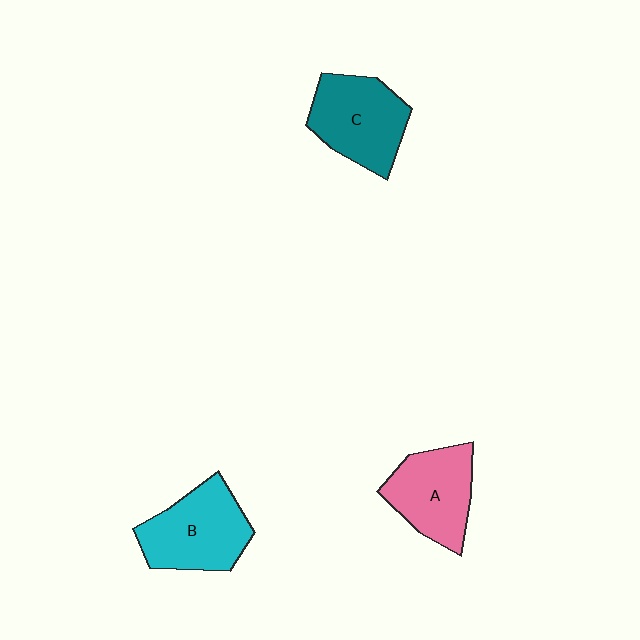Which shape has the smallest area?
Shape A (pink).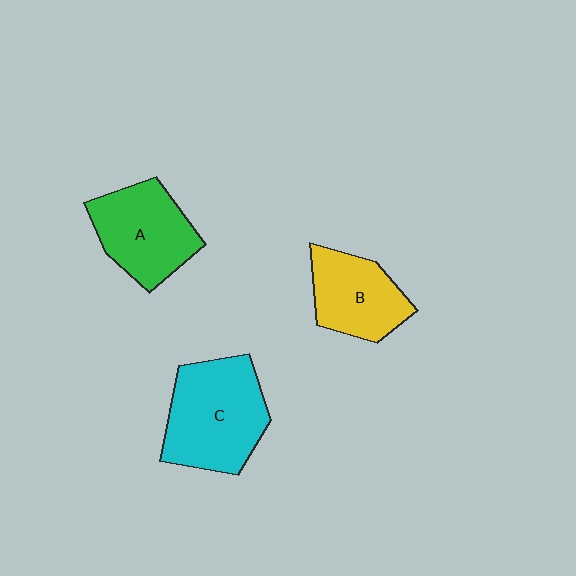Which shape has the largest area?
Shape C (cyan).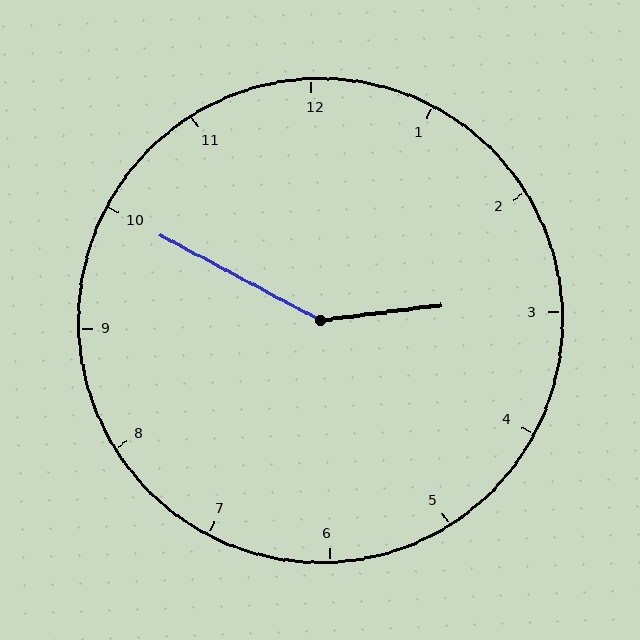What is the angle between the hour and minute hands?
Approximately 145 degrees.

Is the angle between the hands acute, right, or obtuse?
It is obtuse.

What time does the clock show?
2:50.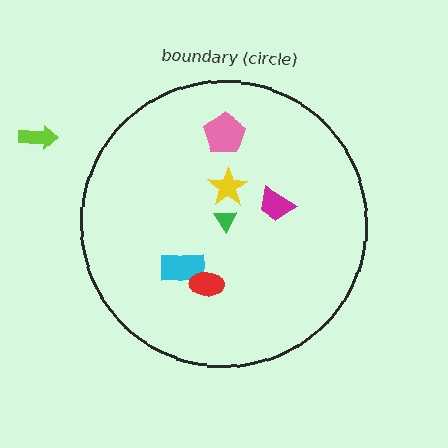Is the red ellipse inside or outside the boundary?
Inside.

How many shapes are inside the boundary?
6 inside, 1 outside.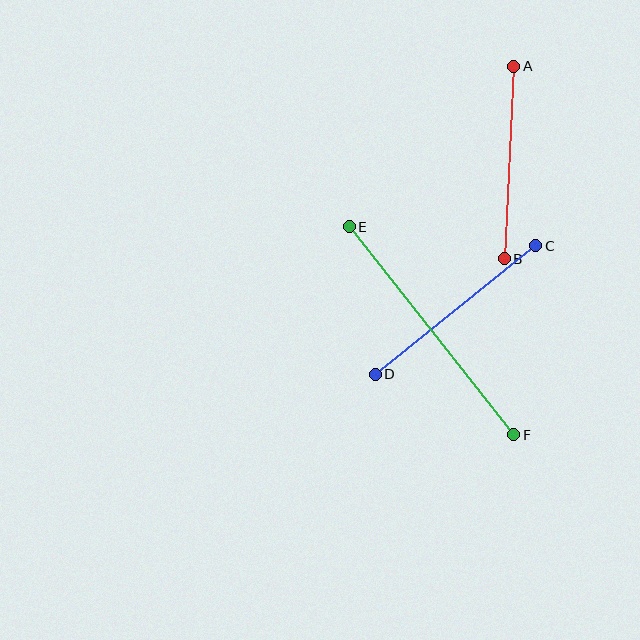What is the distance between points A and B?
The distance is approximately 193 pixels.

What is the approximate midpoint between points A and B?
The midpoint is at approximately (509, 162) pixels.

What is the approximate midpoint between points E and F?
The midpoint is at approximately (432, 331) pixels.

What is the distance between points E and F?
The distance is approximately 265 pixels.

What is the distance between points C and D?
The distance is approximately 205 pixels.